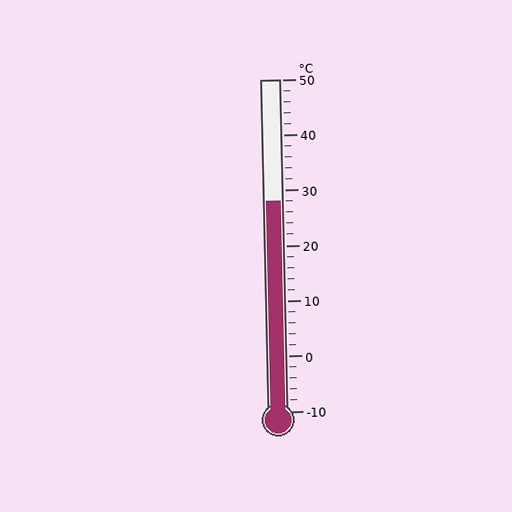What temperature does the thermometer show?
The thermometer shows approximately 28°C.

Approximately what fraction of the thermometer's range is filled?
The thermometer is filled to approximately 65% of its range.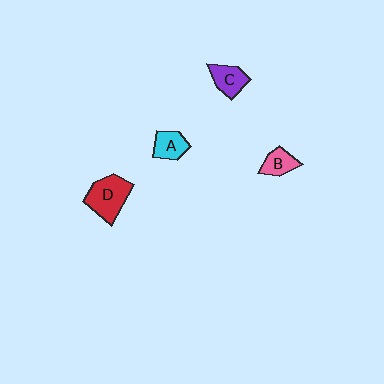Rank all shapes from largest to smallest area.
From largest to smallest: D (red), C (purple), A (cyan), B (pink).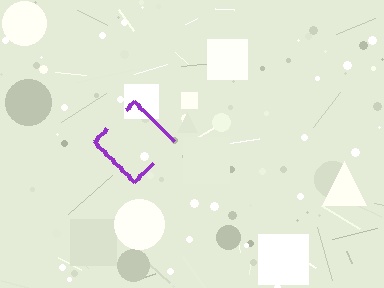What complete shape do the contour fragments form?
The contour fragments form a diamond.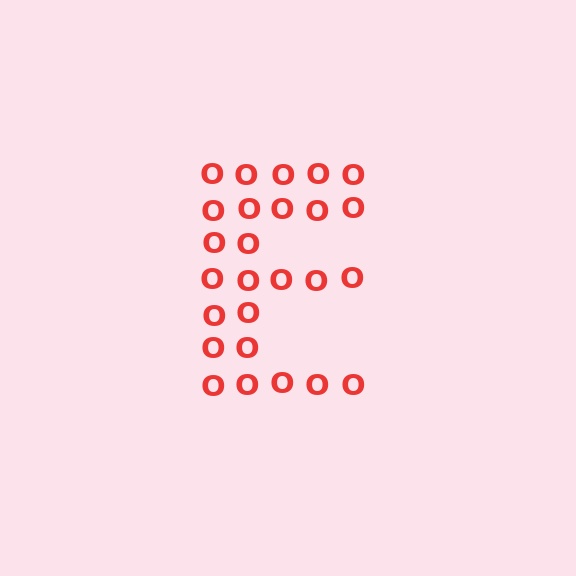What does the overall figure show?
The overall figure shows the letter E.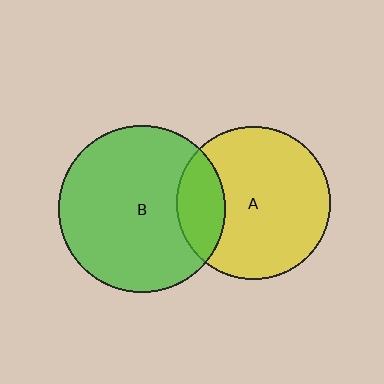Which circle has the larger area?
Circle B (green).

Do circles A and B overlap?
Yes.